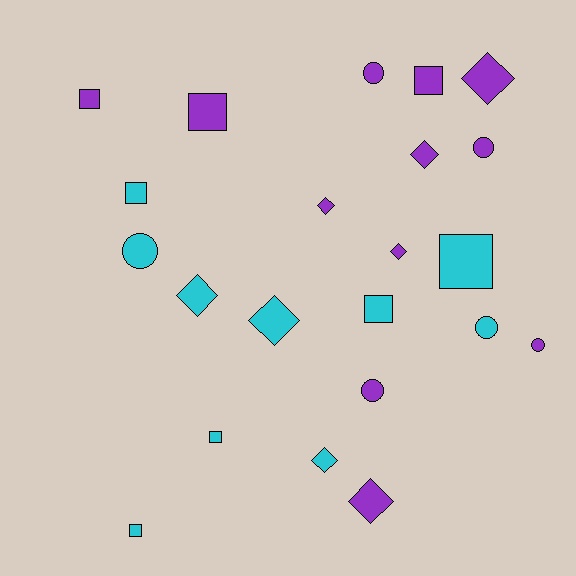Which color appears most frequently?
Purple, with 12 objects.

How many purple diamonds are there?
There are 5 purple diamonds.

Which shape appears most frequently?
Diamond, with 8 objects.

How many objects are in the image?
There are 22 objects.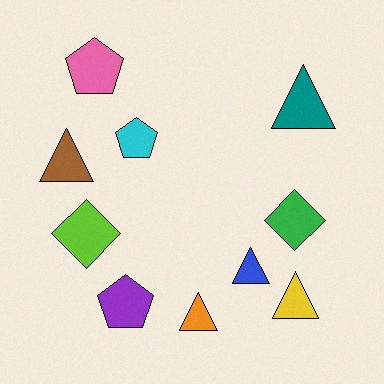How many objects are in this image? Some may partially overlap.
There are 10 objects.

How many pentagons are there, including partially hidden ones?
There are 3 pentagons.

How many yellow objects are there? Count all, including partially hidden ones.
There is 1 yellow object.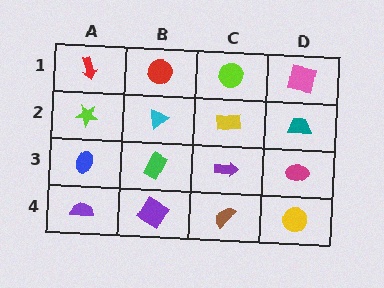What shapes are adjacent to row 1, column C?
A yellow rectangle (row 2, column C), a red circle (row 1, column B), a pink square (row 1, column D).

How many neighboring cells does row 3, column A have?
3.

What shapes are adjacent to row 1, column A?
A lime star (row 2, column A), a red circle (row 1, column B).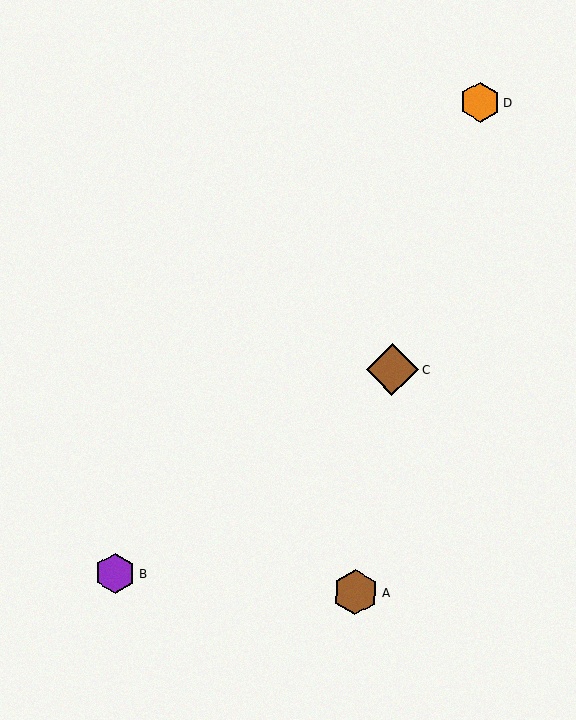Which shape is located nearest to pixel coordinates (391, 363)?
The brown diamond (labeled C) at (393, 369) is nearest to that location.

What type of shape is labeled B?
Shape B is a purple hexagon.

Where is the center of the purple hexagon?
The center of the purple hexagon is at (115, 574).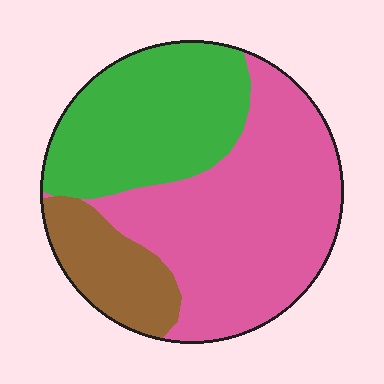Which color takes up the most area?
Pink, at roughly 50%.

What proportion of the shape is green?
Green covers 34% of the shape.